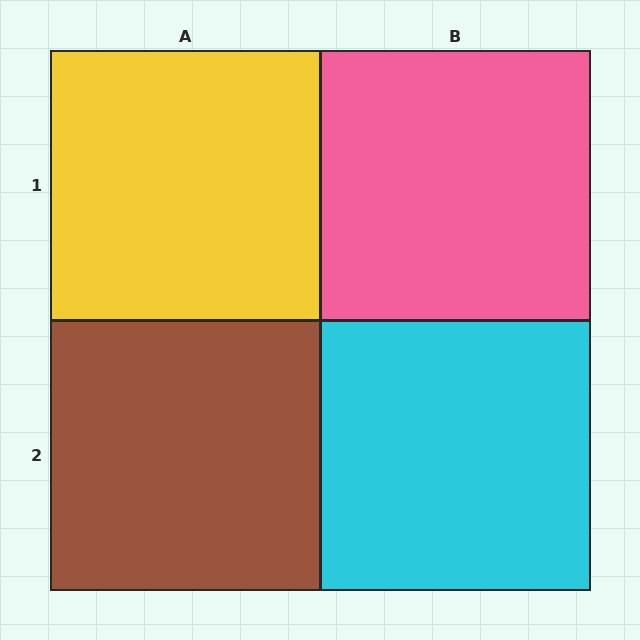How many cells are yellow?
1 cell is yellow.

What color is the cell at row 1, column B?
Pink.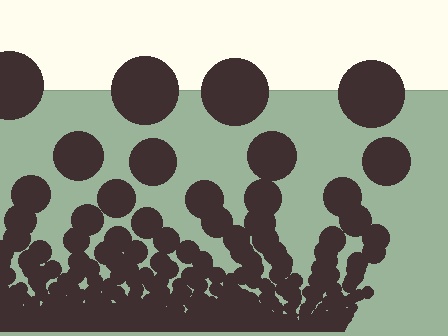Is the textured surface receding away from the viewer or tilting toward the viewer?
The surface appears to tilt toward the viewer. Texture elements get larger and sparser toward the top.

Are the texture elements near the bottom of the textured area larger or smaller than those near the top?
Smaller. The gradient is inverted — elements near the bottom are smaller and denser.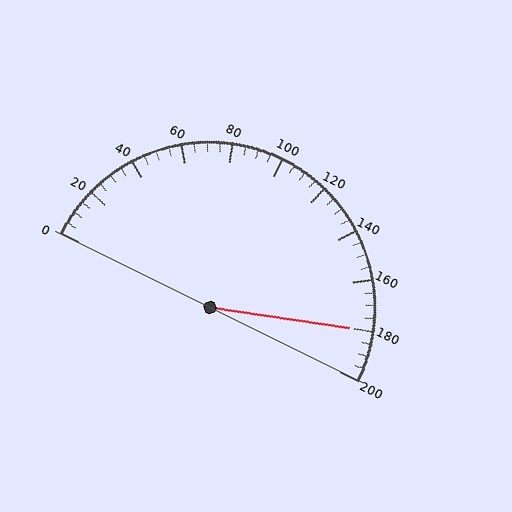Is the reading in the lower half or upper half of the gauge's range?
The reading is in the upper half of the range (0 to 200).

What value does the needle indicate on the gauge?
The needle indicates approximately 180.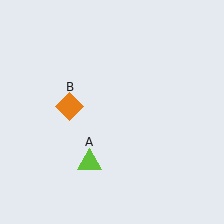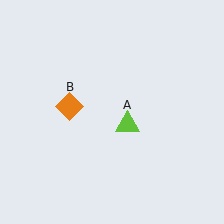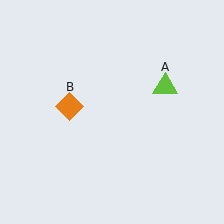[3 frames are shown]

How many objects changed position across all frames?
1 object changed position: lime triangle (object A).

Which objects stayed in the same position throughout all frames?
Orange diamond (object B) remained stationary.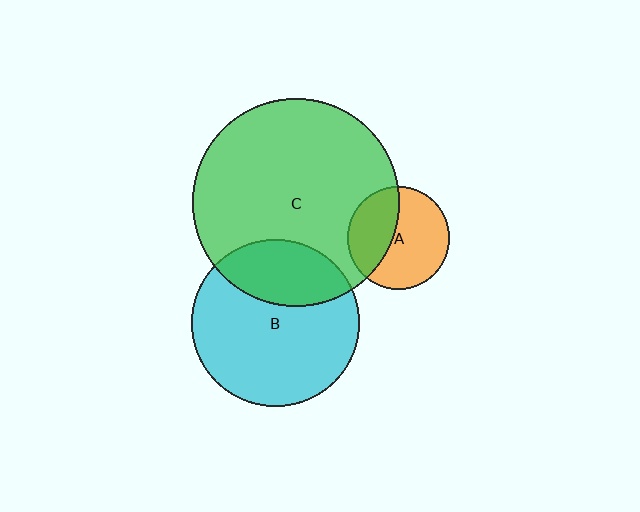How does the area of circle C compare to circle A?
Approximately 4.1 times.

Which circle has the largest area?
Circle C (green).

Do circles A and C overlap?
Yes.